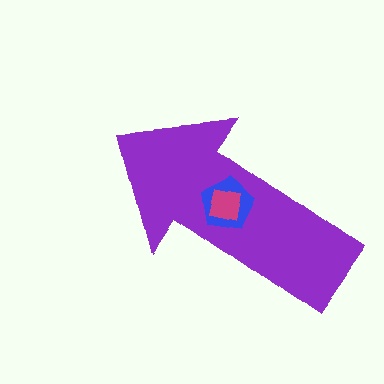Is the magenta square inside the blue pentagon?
Yes.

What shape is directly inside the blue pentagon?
The magenta square.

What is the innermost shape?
The magenta square.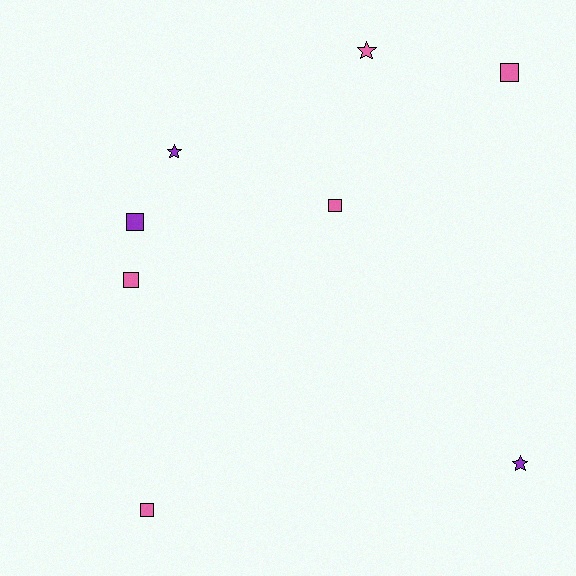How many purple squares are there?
There is 1 purple square.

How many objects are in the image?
There are 8 objects.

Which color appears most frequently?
Pink, with 5 objects.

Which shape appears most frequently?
Square, with 5 objects.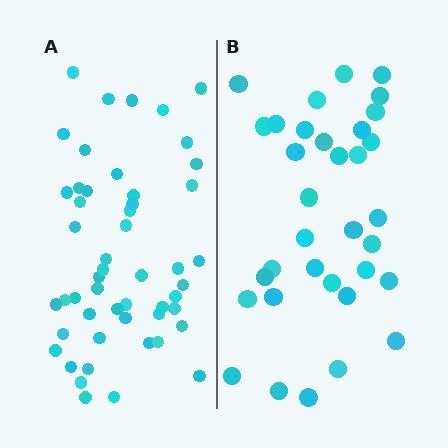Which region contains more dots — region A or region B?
Region A (the left region) has more dots.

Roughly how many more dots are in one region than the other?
Region A has approximately 15 more dots than region B.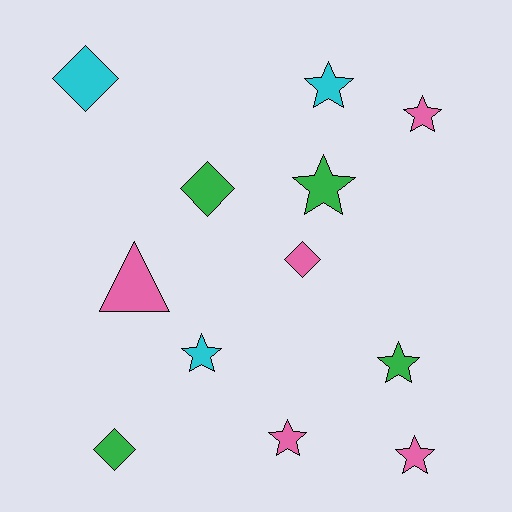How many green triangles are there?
There are no green triangles.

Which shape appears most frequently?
Star, with 7 objects.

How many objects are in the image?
There are 12 objects.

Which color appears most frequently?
Pink, with 5 objects.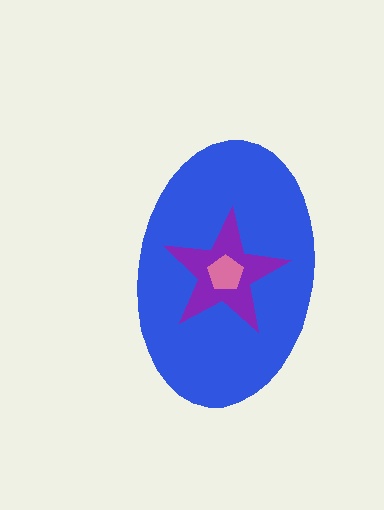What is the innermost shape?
The pink pentagon.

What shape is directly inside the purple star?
The pink pentagon.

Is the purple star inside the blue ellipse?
Yes.